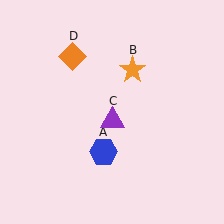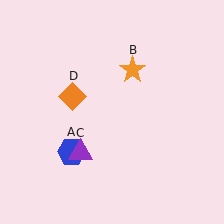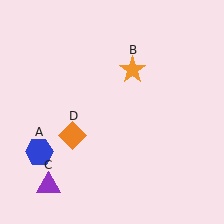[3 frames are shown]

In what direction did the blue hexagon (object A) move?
The blue hexagon (object A) moved left.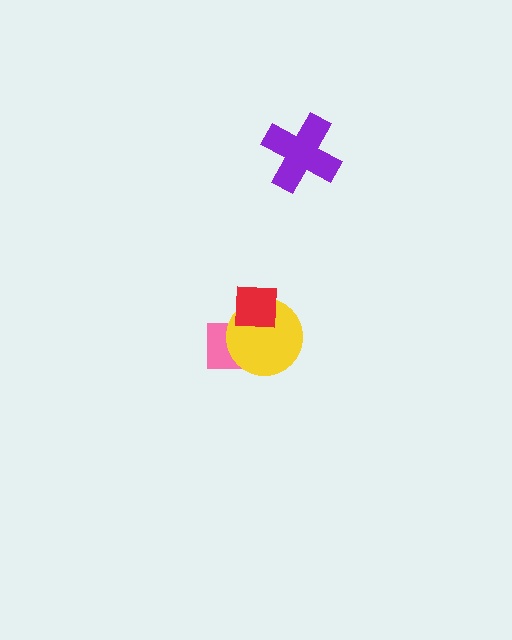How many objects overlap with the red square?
2 objects overlap with the red square.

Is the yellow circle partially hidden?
Yes, it is partially covered by another shape.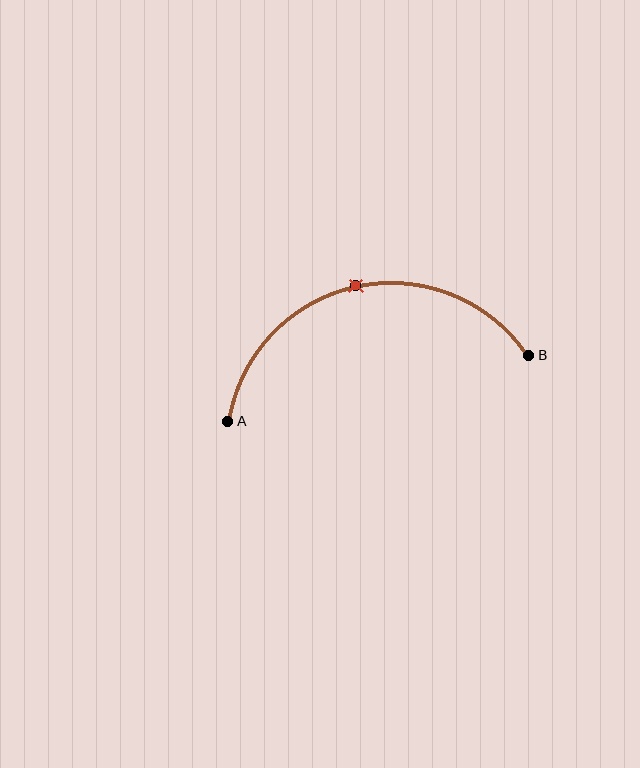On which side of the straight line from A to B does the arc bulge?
The arc bulges above the straight line connecting A and B.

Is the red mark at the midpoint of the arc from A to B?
Yes. The red mark lies on the arc at equal arc-length from both A and B — it is the arc midpoint.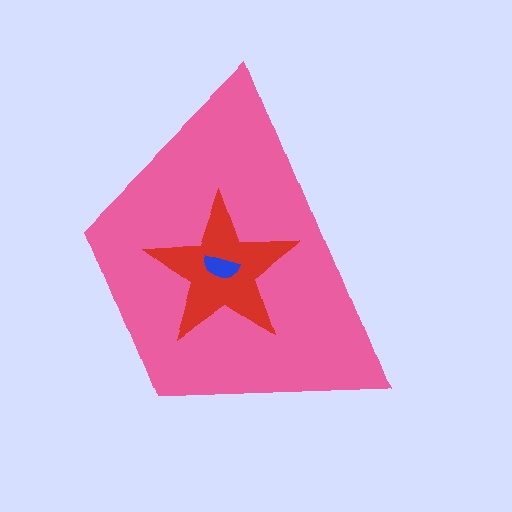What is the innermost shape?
The blue semicircle.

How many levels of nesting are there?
3.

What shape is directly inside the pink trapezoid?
The red star.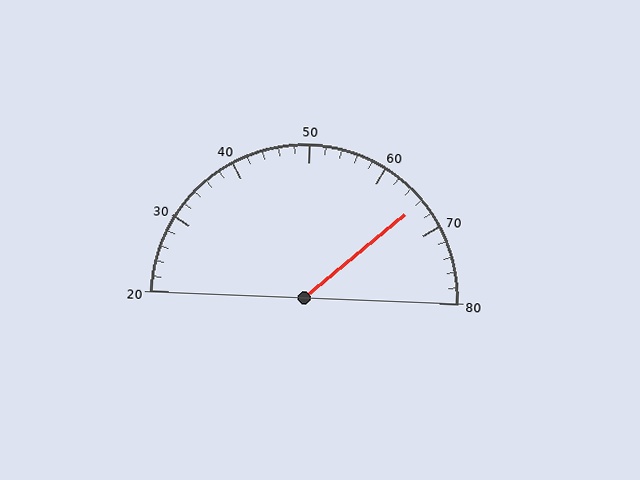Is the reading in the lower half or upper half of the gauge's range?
The reading is in the upper half of the range (20 to 80).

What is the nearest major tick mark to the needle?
The nearest major tick mark is 70.